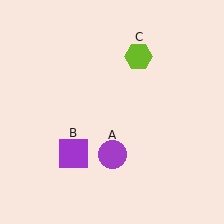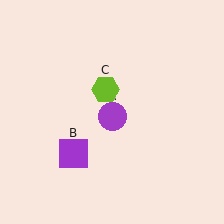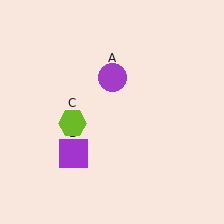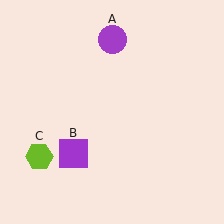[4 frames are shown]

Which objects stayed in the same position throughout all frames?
Purple square (object B) remained stationary.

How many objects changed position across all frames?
2 objects changed position: purple circle (object A), lime hexagon (object C).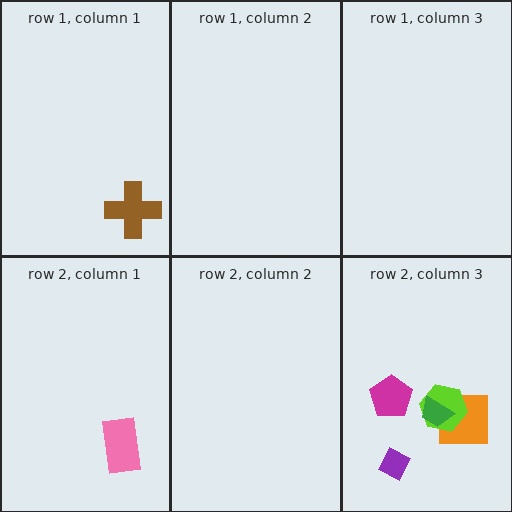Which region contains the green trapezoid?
The row 2, column 3 region.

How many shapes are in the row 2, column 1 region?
1.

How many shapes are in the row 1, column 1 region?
1.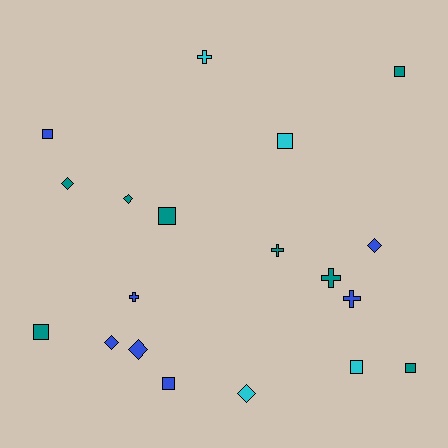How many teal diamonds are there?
There are 2 teal diamonds.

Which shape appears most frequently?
Square, with 8 objects.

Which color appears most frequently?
Teal, with 8 objects.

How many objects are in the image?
There are 19 objects.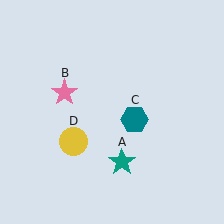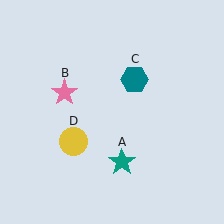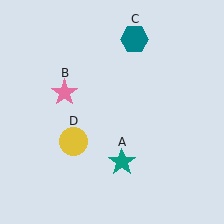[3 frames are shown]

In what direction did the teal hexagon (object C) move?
The teal hexagon (object C) moved up.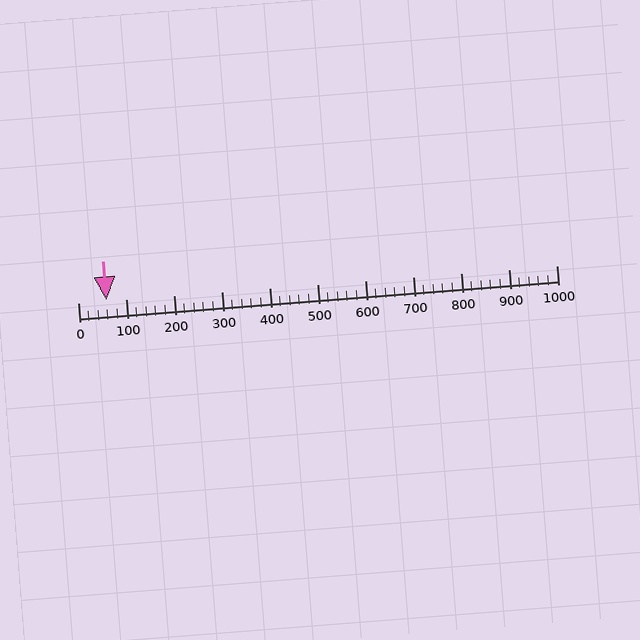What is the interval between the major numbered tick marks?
The major tick marks are spaced 100 units apart.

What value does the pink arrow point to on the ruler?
The pink arrow points to approximately 60.